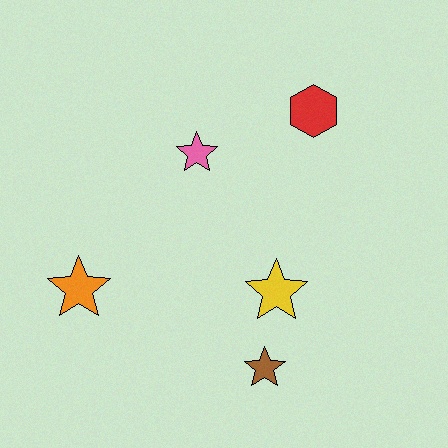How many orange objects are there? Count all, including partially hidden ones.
There is 1 orange object.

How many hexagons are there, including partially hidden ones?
There is 1 hexagon.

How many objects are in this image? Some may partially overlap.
There are 5 objects.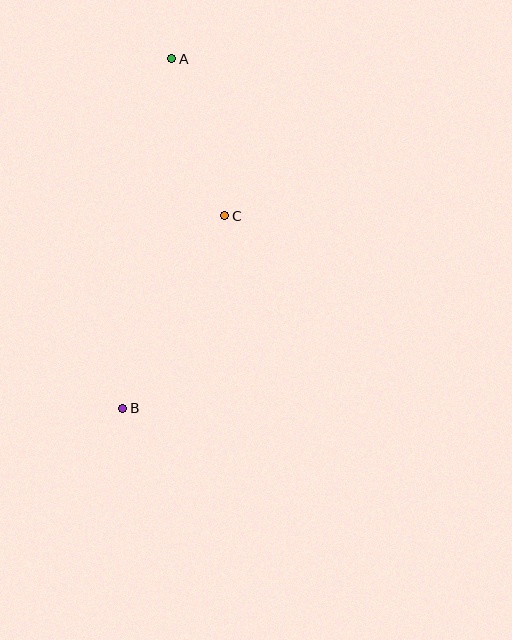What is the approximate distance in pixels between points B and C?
The distance between B and C is approximately 218 pixels.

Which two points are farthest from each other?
Points A and B are farthest from each other.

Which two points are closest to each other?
Points A and C are closest to each other.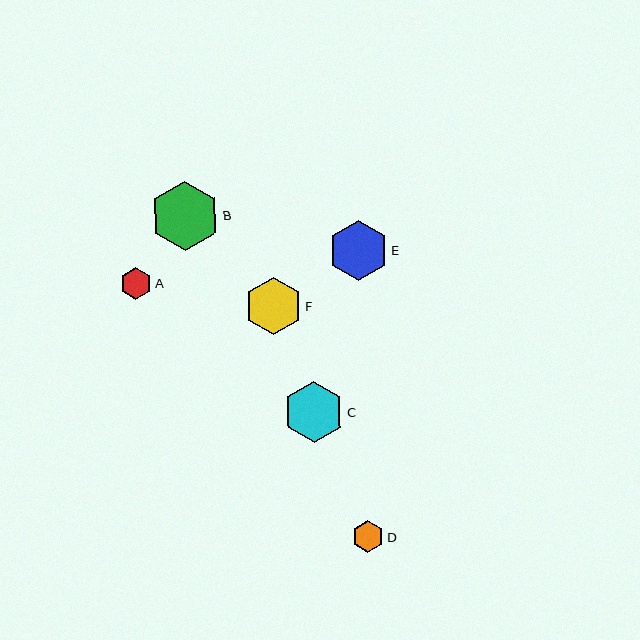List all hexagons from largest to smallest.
From largest to smallest: B, C, E, F, D, A.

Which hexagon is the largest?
Hexagon B is the largest with a size of approximately 69 pixels.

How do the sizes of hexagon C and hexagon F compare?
Hexagon C and hexagon F are approximately the same size.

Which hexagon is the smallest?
Hexagon A is the smallest with a size of approximately 32 pixels.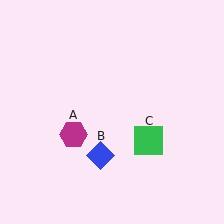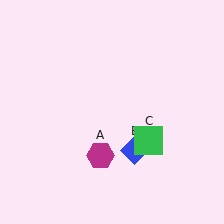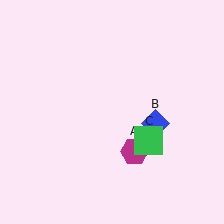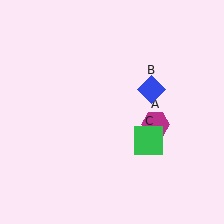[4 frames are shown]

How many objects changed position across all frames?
2 objects changed position: magenta hexagon (object A), blue diamond (object B).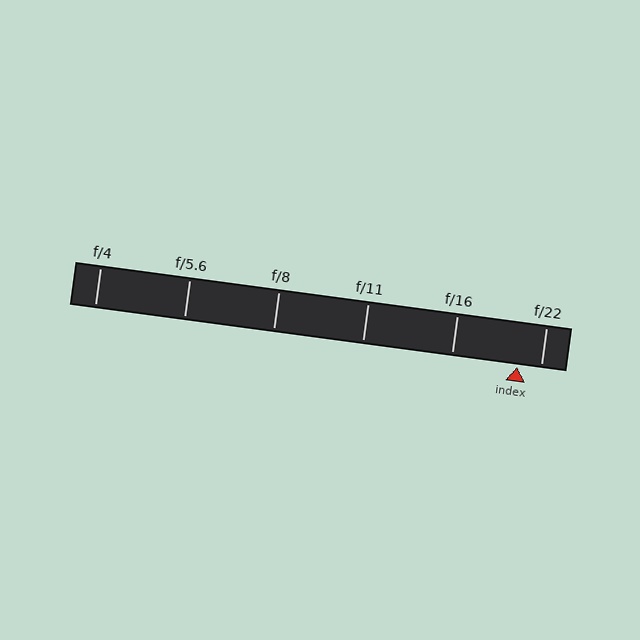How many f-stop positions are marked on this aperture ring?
There are 6 f-stop positions marked.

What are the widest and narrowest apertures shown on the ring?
The widest aperture shown is f/4 and the narrowest is f/22.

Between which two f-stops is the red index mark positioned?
The index mark is between f/16 and f/22.